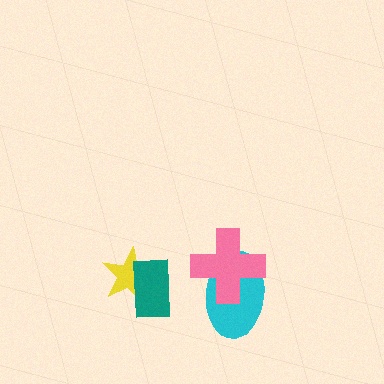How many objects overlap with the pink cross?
1 object overlaps with the pink cross.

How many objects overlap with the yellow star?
1 object overlaps with the yellow star.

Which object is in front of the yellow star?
The teal rectangle is in front of the yellow star.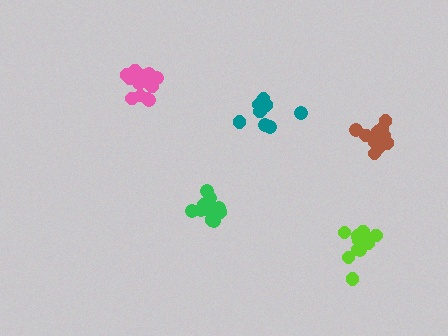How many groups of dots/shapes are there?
There are 5 groups.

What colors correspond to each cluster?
The clusters are colored: pink, lime, brown, teal, green.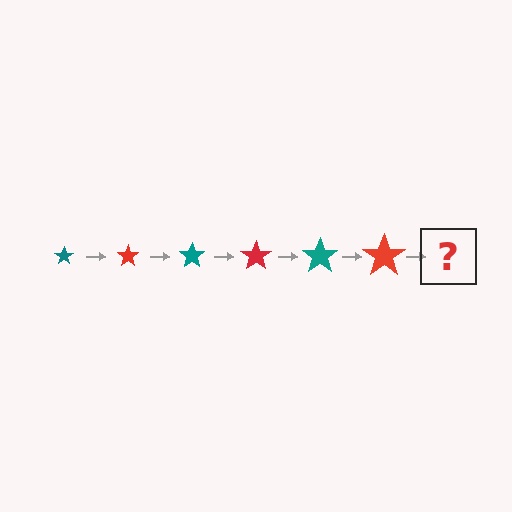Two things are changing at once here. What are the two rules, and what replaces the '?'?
The two rules are that the star grows larger each step and the color cycles through teal and red. The '?' should be a teal star, larger than the previous one.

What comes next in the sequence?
The next element should be a teal star, larger than the previous one.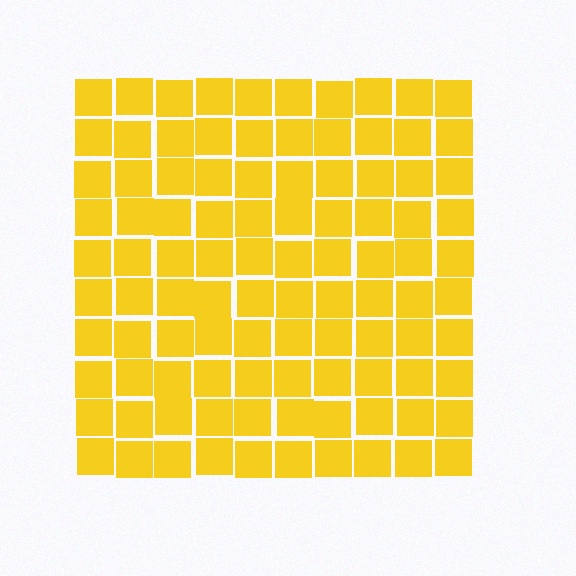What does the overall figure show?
The overall figure shows a square.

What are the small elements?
The small elements are squares.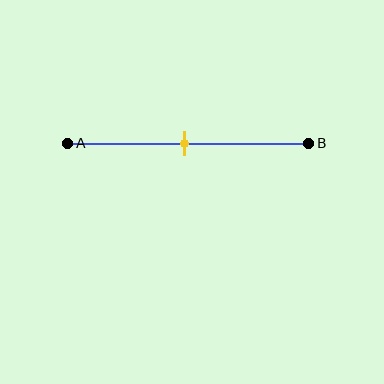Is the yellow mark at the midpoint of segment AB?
Yes, the mark is approximately at the midpoint.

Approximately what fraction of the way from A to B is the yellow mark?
The yellow mark is approximately 50% of the way from A to B.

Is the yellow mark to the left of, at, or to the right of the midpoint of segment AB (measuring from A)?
The yellow mark is approximately at the midpoint of segment AB.